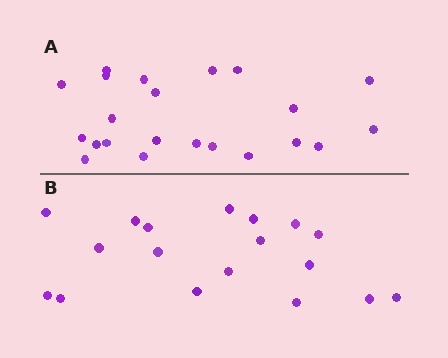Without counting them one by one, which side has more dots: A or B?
Region A (the top region) has more dots.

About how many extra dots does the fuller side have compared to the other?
Region A has about 4 more dots than region B.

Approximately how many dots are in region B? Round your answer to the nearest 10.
About 20 dots. (The exact count is 18, which rounds to 20.)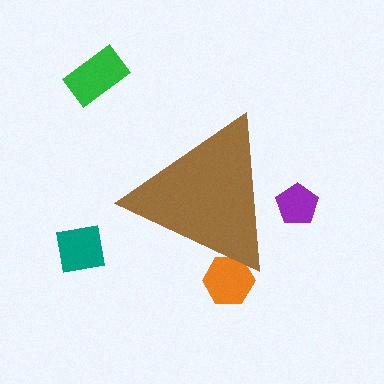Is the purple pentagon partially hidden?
Yes, the purple pentagon is partially hidden behind the brown triangle.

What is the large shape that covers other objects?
A brown triangle.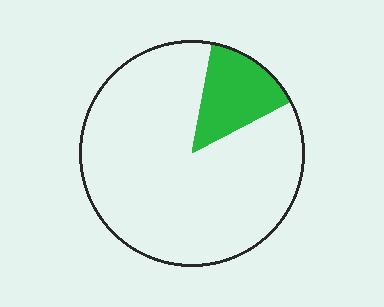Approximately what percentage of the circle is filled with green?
Approximately 15%.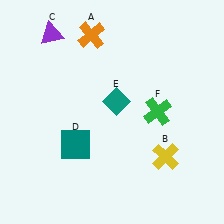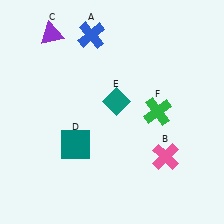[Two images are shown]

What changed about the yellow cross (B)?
In Image 1, B is yellow. In Image 2, it changed to pink.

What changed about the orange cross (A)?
In Image 1, A is orange. In Image 2, it changed to blue.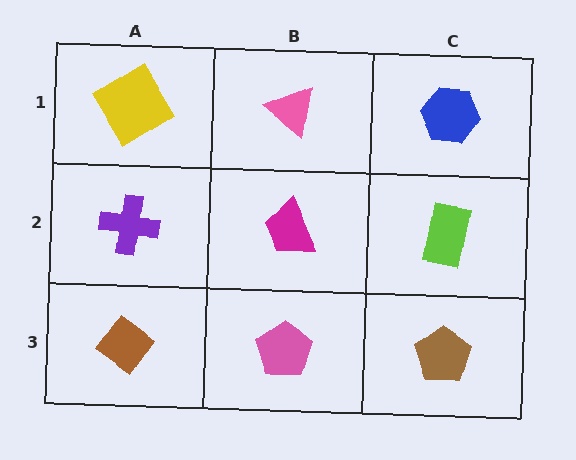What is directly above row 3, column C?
A lime rectangle.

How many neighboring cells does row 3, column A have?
2.